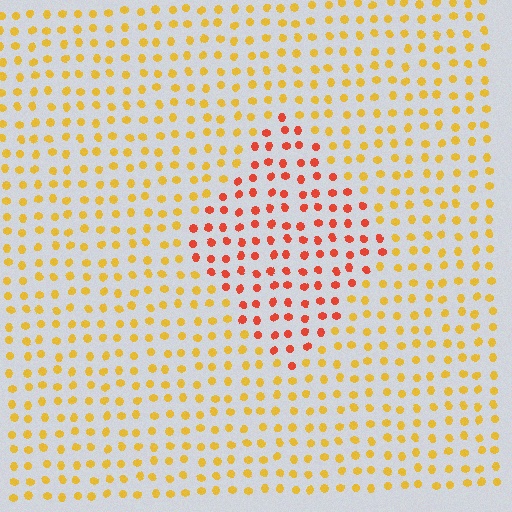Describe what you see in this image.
The image is filled with small yellow elements in a uniform arrangement. A diamond-shaped region is visible where the elements are tinted to a slightly different hue, forming a subtle color boundary.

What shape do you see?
I see a diamond.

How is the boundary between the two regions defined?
The boundary is defined purely by a slight shift in hue (about 40 degrees). Spacing, size, and orientation are identical on both sides.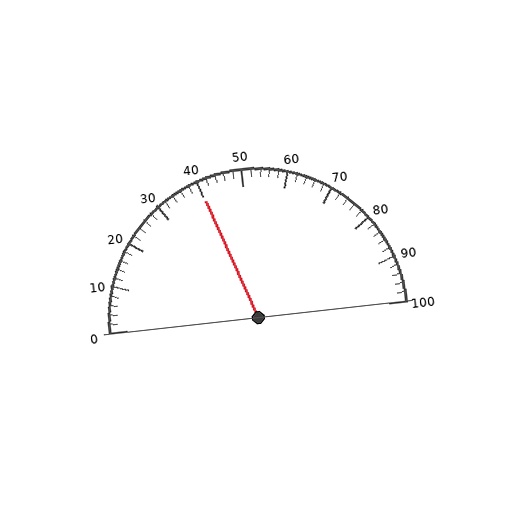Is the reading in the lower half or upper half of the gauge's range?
The reading is in the lower half of the range (0 to 100).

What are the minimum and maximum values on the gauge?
The gauge ranges from 0 to 100.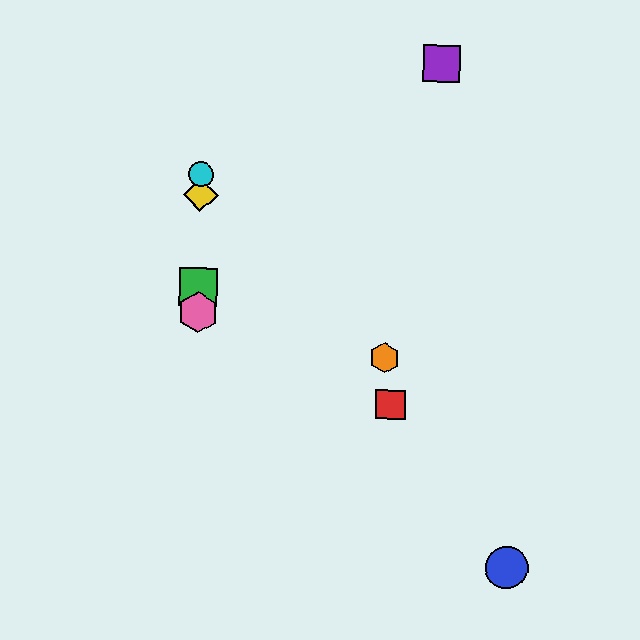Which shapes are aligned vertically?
The green square, the yellow diamond, the cyan circle, the pink hexagon are aligned vertically.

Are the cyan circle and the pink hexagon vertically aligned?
Yes, both are at x≈201.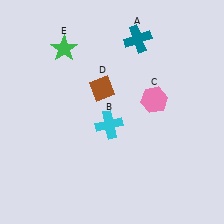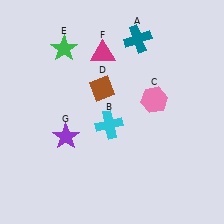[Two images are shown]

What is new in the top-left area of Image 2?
A magenta triangle (F) was added in the top-left area of Image 2.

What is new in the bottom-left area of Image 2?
A purple star (G) was added in the bottom-left area of Image 2.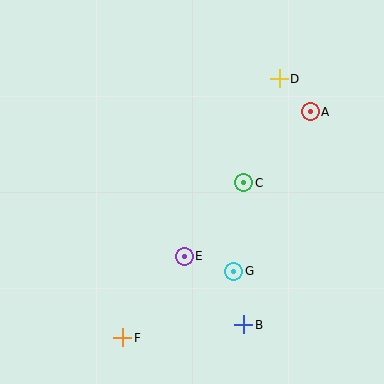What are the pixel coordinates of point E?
Point E is at (184, 256).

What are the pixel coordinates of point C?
Point C is at (244, 183).